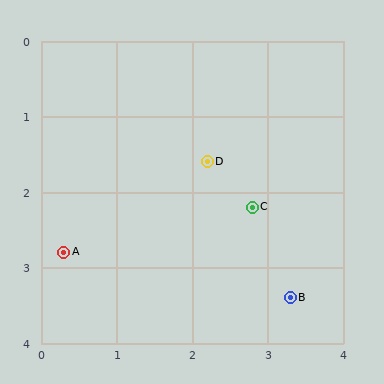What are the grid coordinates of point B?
Point B is at approximately (3.3, 3.4).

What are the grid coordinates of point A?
Point A is at approximately (0.3, 2.8).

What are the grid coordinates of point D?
Point D is at approximately (2.2, 1.6).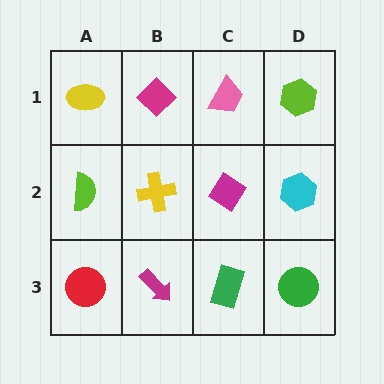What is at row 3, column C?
A green rectangle.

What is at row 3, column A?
A red circle.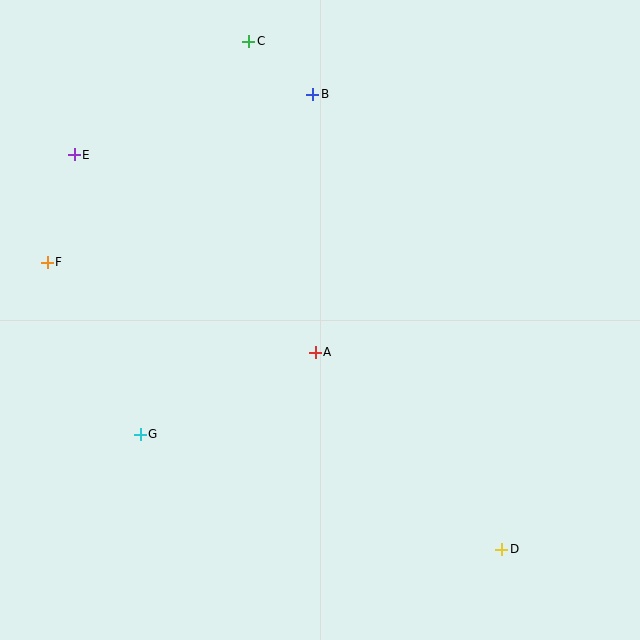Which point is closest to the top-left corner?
Point E is closest to the top-left corner.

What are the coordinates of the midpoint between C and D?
The midpoint between C and D is at (375, 295).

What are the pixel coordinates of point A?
Point A is at (315, 352).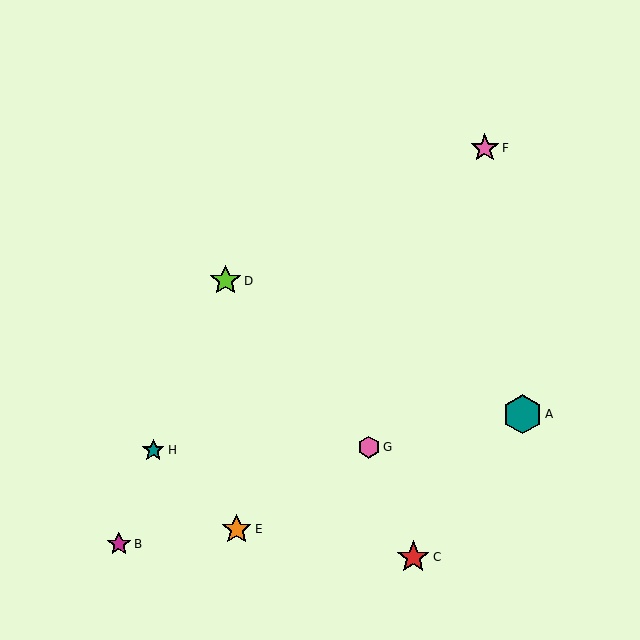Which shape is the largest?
The teal hexagon (labeled A) is the largest.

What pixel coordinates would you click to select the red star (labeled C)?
Click at (413, 557) to select the red star C.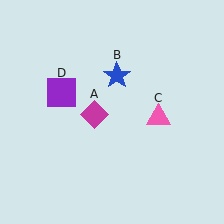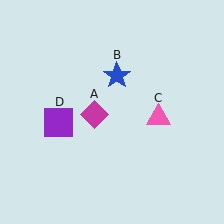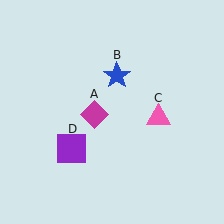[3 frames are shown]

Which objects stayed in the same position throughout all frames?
Magenta diamond (object A) and blue star (object B) and pink triangle (object C) remained stationary.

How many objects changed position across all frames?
1 object changed position: purple square (object D).